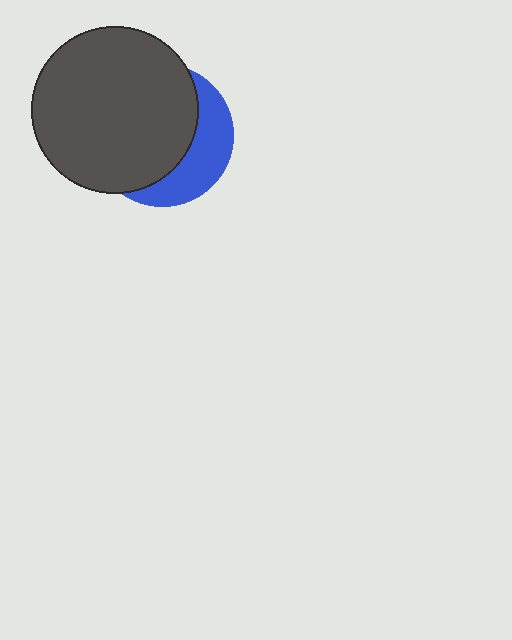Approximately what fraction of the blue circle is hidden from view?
Roughly 67% of the blue circle is hidden behind the dark gray circle.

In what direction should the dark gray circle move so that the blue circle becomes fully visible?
The dark gray circle should move left. That is the shortest direction to clear the overlap and leave the blue circle fully visible.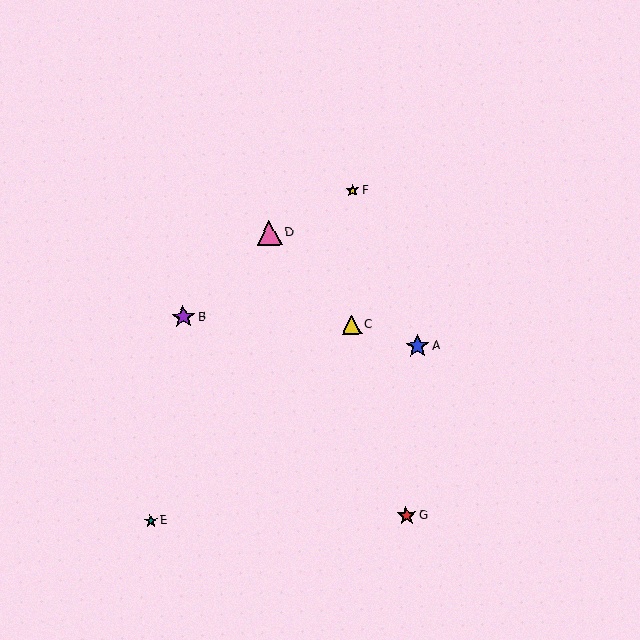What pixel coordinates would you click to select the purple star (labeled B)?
Click at (183, 317) to select the purple star B.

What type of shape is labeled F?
Shape F is a yellow star.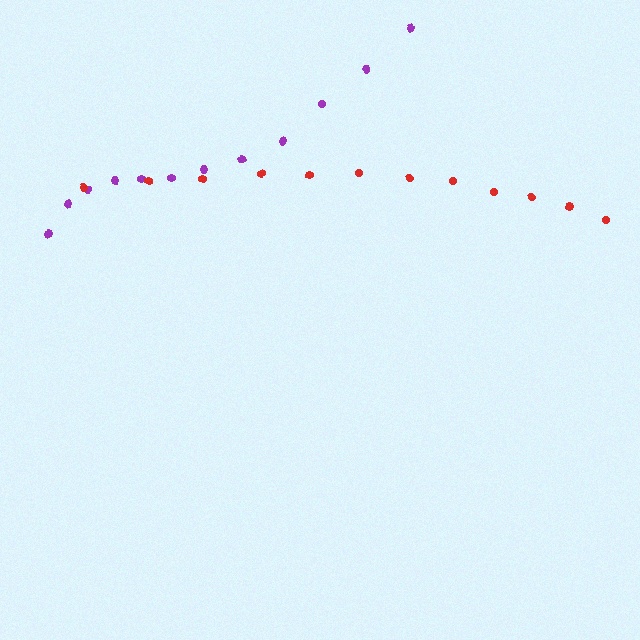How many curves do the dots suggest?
There are 2 distinct paths.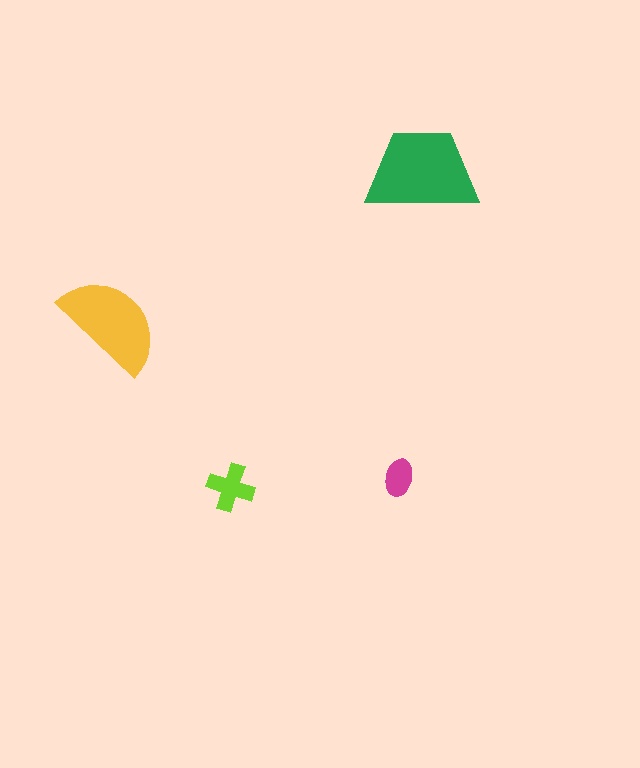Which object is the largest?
The green trapezoid.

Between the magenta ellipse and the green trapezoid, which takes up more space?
The green trapezoid.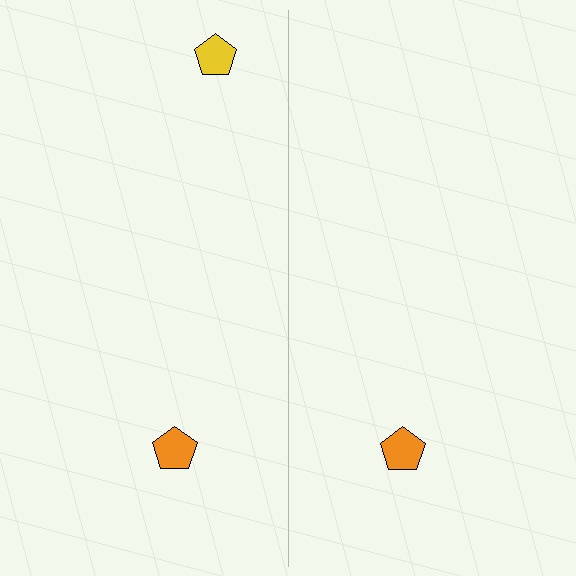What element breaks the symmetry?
A yellow pentagon is missing from the right side.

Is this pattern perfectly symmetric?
No, the pattern is not perfectly symmetric. A yellow pentagon is missing from the right side.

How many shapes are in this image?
There are 3 shapes in this image.